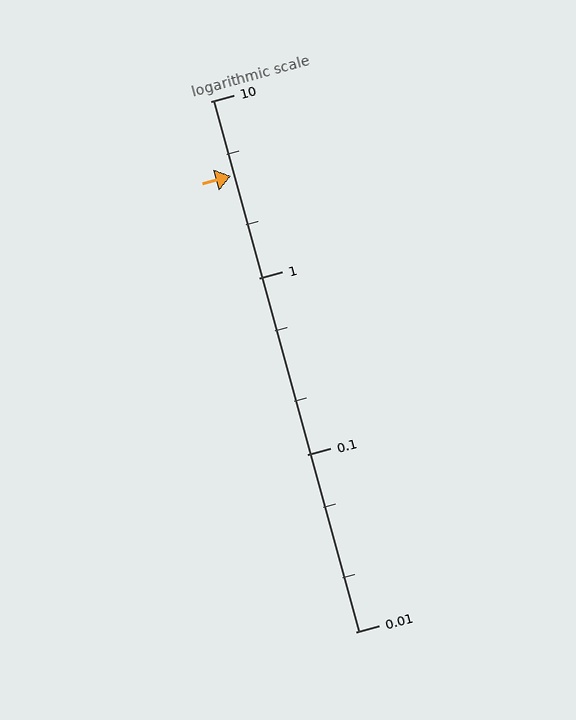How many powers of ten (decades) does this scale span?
The scale spans 3 decades, from 0.01 to 10.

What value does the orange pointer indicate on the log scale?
The pointer indicates approximately 3.8.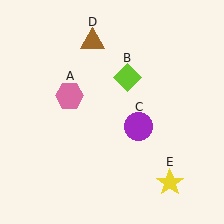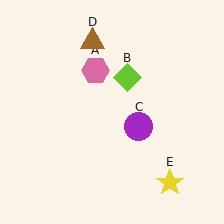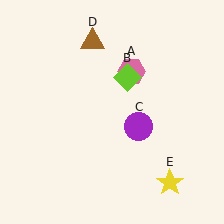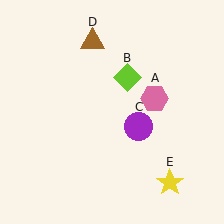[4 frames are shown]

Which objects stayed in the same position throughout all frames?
Lime diamond (object B) and purple circle (object C) and brown triangle (object D) and yellow star (object E) remained stationary.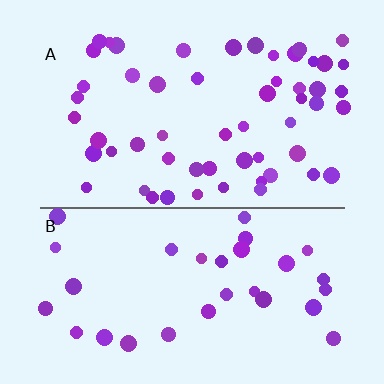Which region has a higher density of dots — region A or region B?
A (the top).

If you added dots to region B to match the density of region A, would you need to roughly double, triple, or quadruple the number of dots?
Approximately double.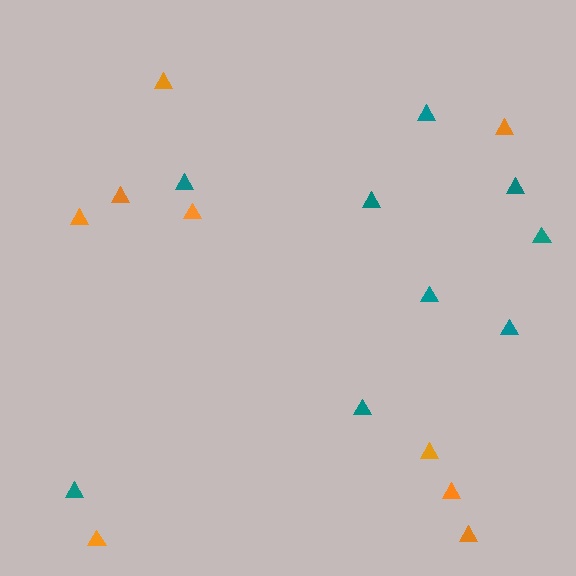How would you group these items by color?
There are 2 groups: one group of teal triangles (9) and one group of orange triangles (9).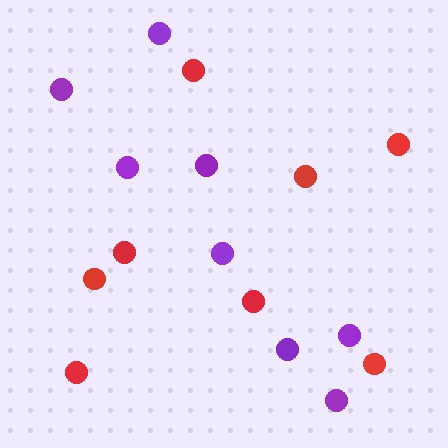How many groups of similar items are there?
There are 2 groups: one group of red circles (8) and one group of purple circles (8).